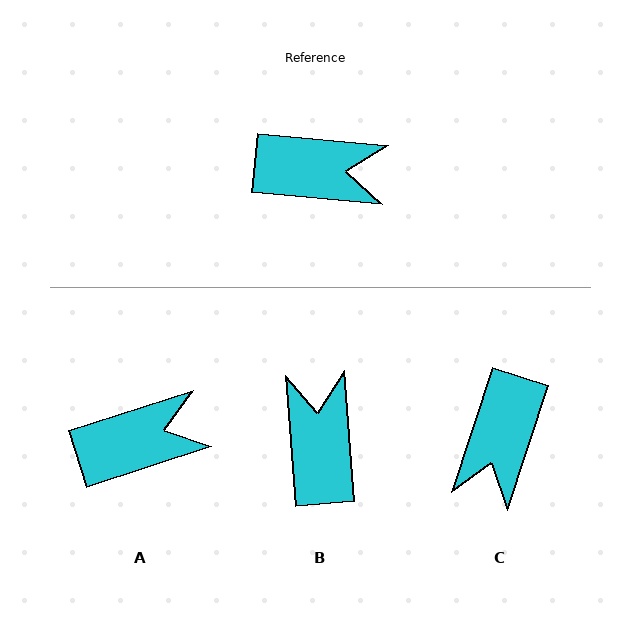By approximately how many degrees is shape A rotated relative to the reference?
Approximately 23 degrees counter-clockwise.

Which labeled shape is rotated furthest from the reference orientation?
C, about 103 degrees away.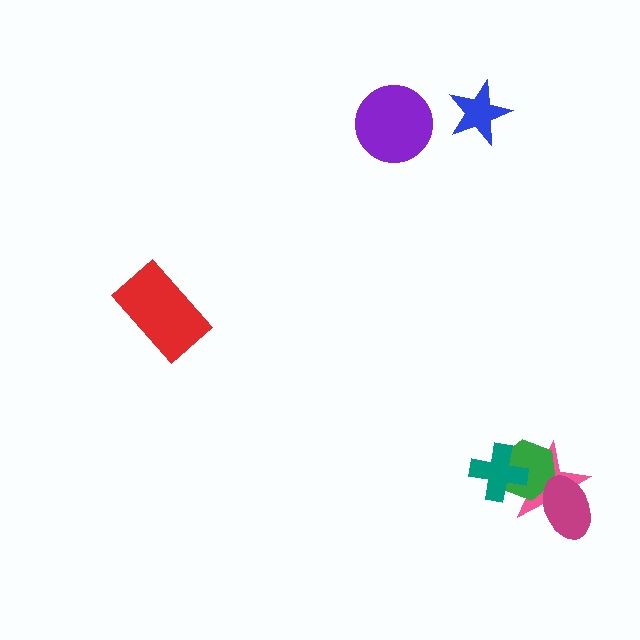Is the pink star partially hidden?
Yes, it is partially covered by another shape.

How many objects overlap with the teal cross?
2 objects overlap with the teal cross.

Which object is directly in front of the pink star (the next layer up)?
The green hexagon is directly in front of the pink star.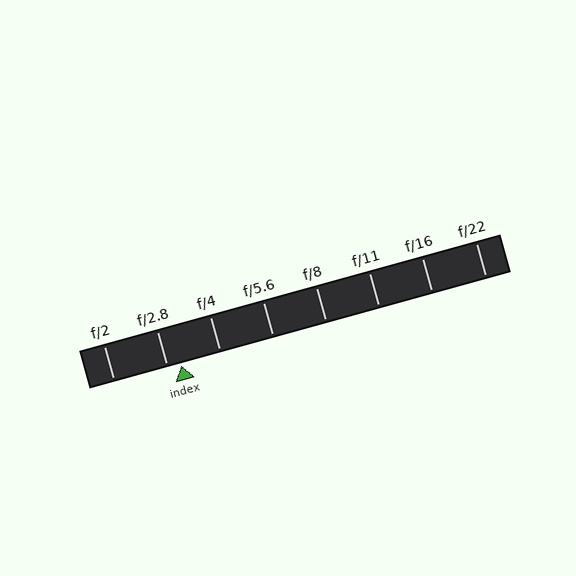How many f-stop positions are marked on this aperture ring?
There are 8 f-stop positions marked.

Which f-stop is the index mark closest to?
The index mark is closest to f/2.8.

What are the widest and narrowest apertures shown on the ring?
The widest aperture shown is f/2 and the narrowest is f/22.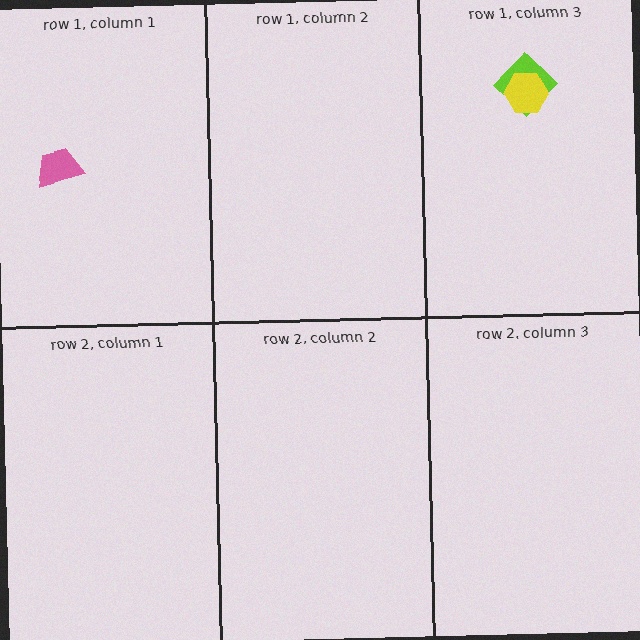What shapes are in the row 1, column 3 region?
The lime diamond, the yellow hexagon.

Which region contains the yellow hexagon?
The row 1, column 3 region.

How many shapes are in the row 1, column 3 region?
2.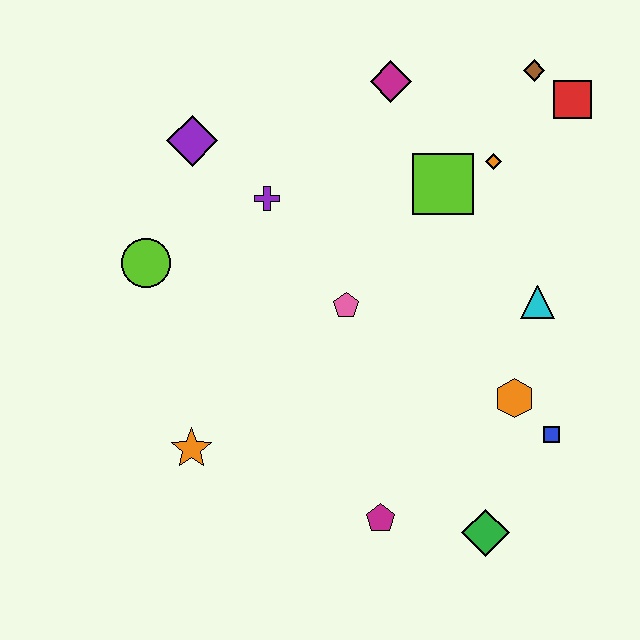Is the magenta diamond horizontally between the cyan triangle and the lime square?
No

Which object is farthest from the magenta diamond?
The green diamond is farthest from the magenta diamond.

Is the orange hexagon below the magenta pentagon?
No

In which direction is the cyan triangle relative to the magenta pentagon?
The cyan triangle is above the magenta pentagon.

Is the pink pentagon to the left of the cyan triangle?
Yes